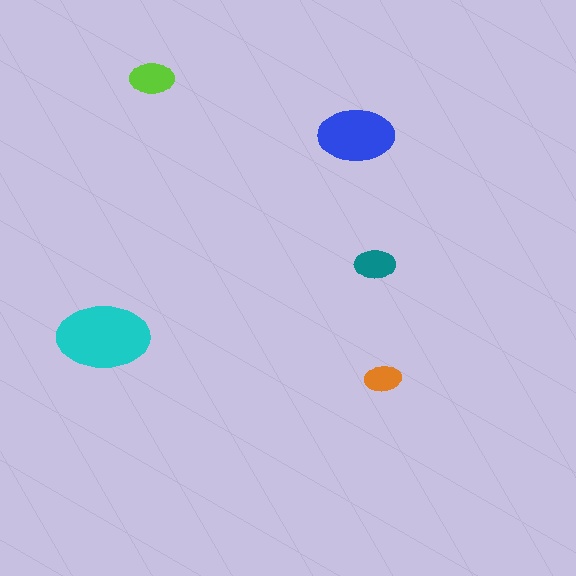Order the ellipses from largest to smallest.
the cyan one, the blue one, the lime one, the teal one, the orange one.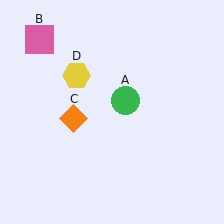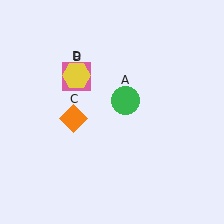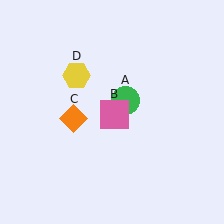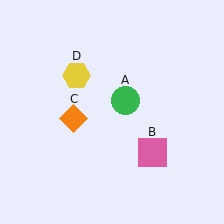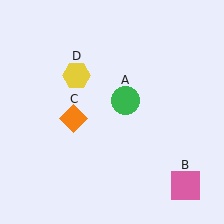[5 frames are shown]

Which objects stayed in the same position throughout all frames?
Green circle (object A) and orange diamond (object C) and yellow hexagon (object D) remained stationary.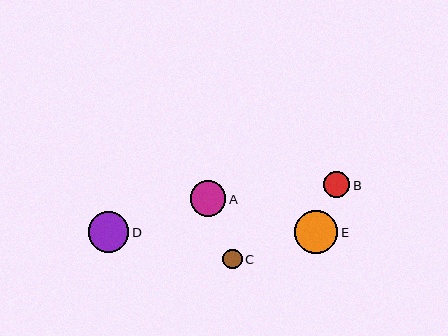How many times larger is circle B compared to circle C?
Circle B is approximately 1.3 times the size of circle C.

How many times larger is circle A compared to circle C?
Circle A is approximately 1.8 times the size of circle C.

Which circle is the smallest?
Circle C is the smallest with a size of approximately 20 pixels.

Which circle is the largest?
Circle E is the largest with a size of approximately 43 pixels.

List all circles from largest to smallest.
From largest to smallest: E, D, A, B, C.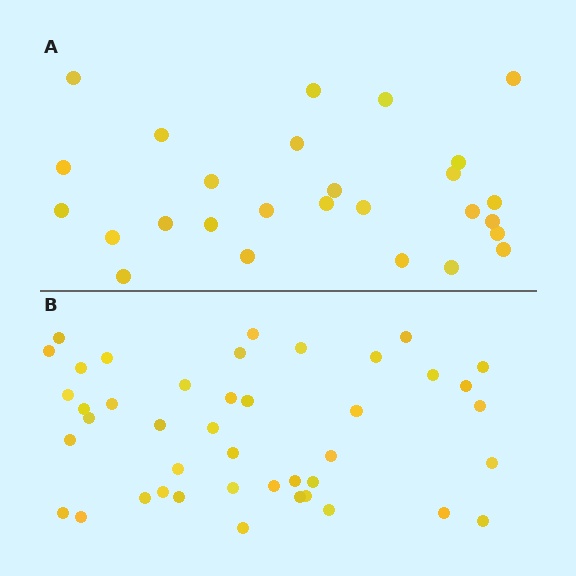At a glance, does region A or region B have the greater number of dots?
Region B (the bottom region) has more dots.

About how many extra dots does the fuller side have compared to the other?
Region B has approximately 15 more dots than region A.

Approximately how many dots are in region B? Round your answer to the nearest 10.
About 40 dots. (The exact count is 43, which rounds to 40.)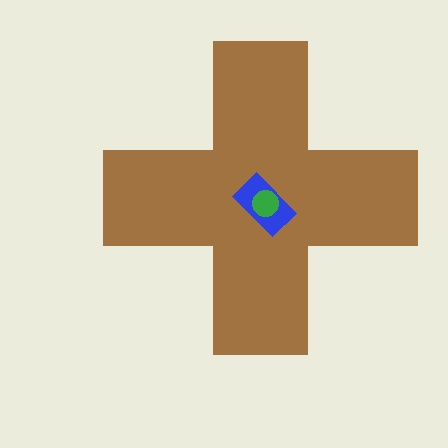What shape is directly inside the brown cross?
The blue rectangle.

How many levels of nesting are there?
3.